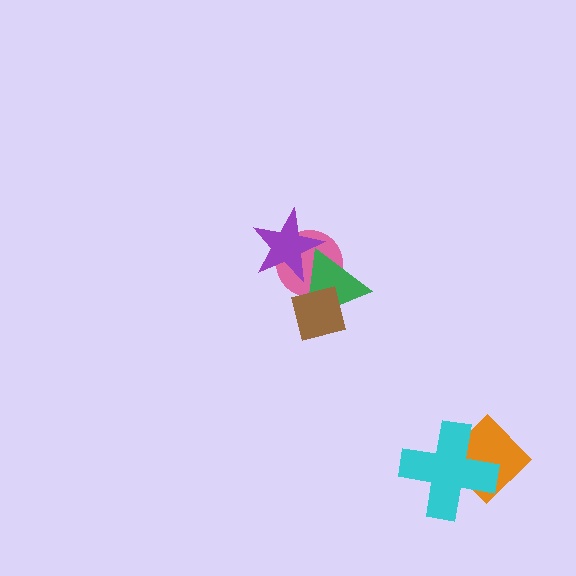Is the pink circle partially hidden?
Yes, it is partially covered by another shape.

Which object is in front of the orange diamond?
The cyan cross is in front of the orange diamond.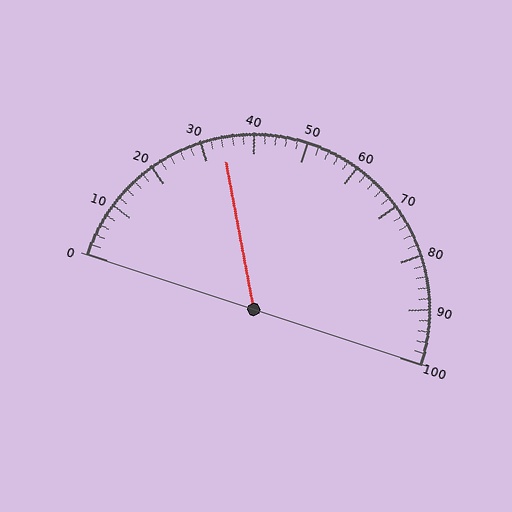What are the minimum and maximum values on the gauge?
The gauge ranges from 0 to 100.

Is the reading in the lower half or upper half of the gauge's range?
The reading is in the lower half of the range (0 to 100).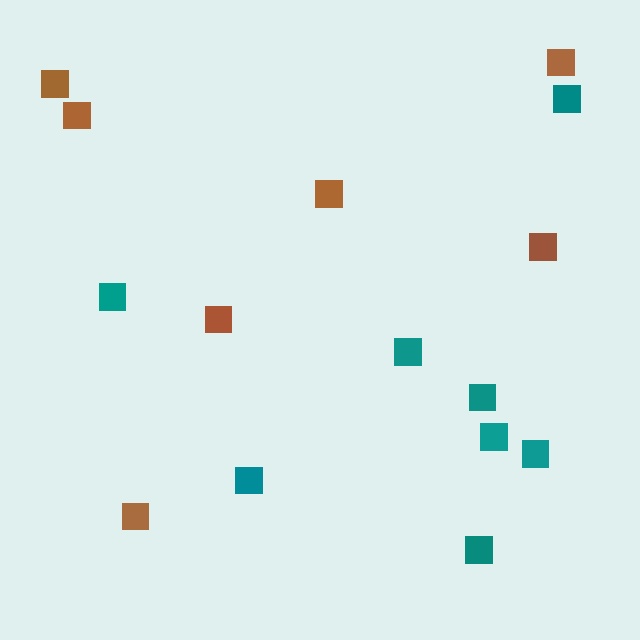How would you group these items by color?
There are 2 groups: one group of brown squares (7) and one group of teal squares (8).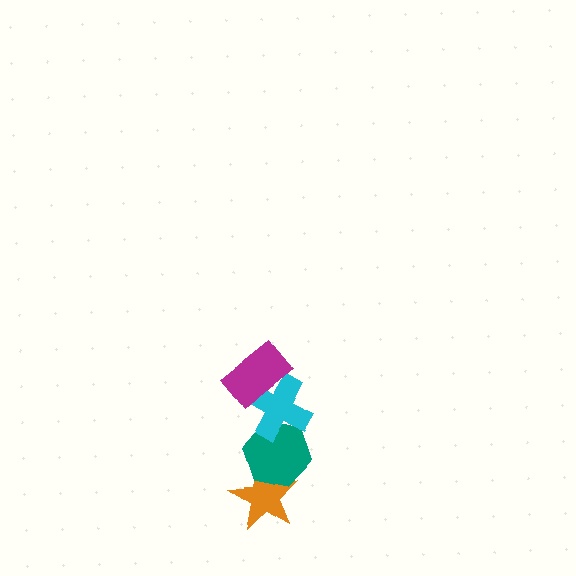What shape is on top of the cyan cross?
The magenta rectangle is on top of the cyan cross.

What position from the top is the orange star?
The orange star is 4th from the top.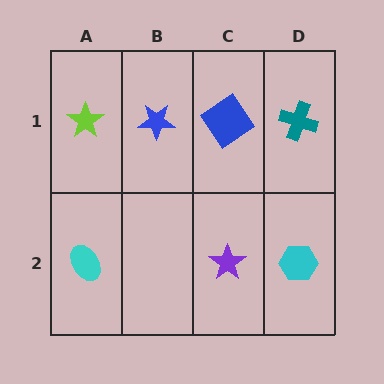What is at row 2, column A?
A cyan ellipse.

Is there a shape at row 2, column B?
No, that cell is empty.